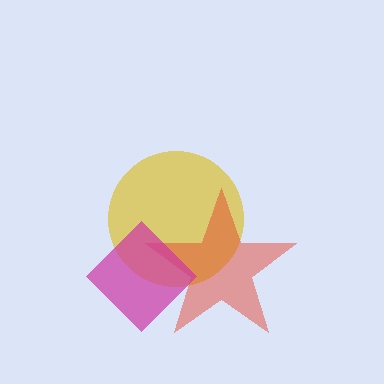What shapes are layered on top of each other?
The layered shapes are: a yellow circle, a red star, a magenta diamond.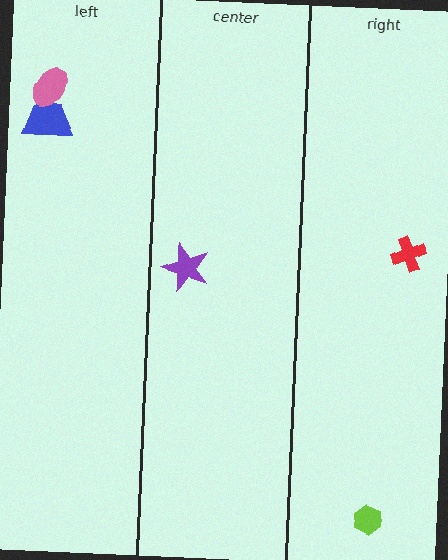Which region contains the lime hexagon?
The right region.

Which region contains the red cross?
The right region.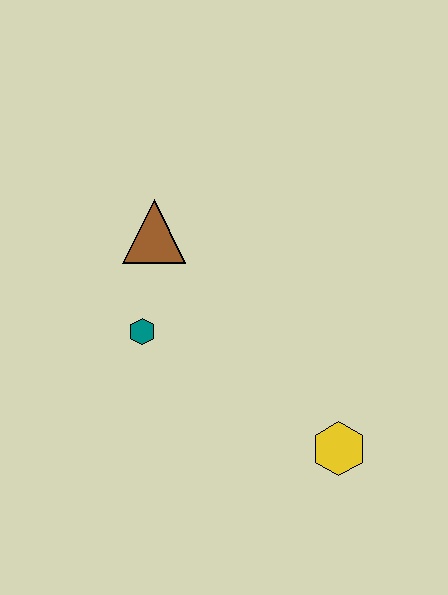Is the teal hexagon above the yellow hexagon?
Yes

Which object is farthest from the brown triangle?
The yellow hexagon is farthest from the brown triangle.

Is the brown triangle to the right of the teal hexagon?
Yes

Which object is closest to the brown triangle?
The teal hexagon is closest to the brown triangle.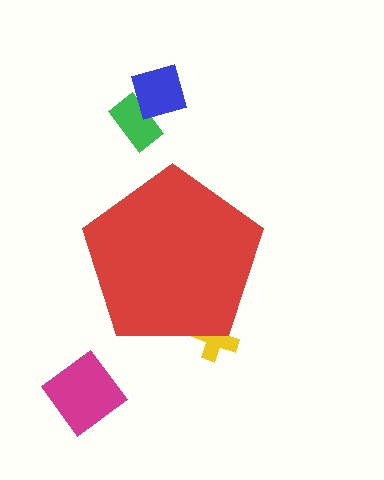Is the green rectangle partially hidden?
No, the green rectangle is fully visible.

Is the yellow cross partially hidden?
Yes, the yellow cross is partially hidden behind the red pentagon.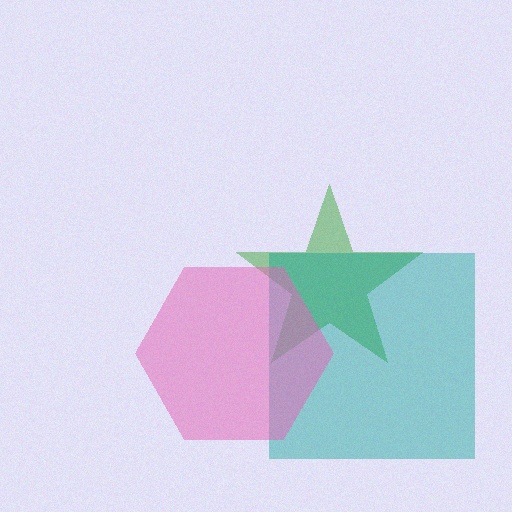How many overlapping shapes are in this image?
There are 3 overlapping shapes in the image.